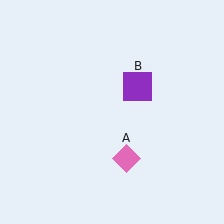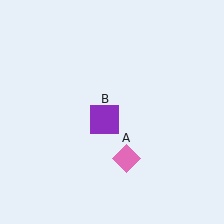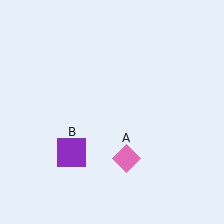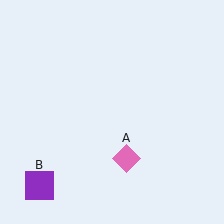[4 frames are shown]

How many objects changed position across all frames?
1 object changed position: purple square (object B).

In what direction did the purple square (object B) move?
The purple square (object B) moved down and to the left.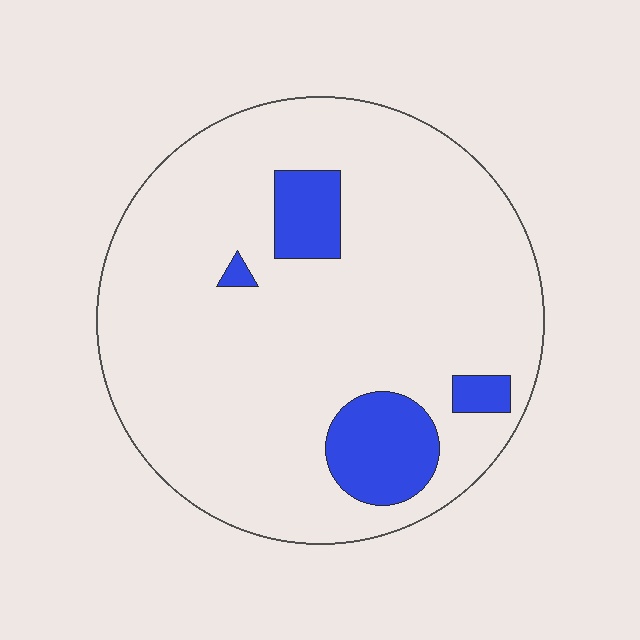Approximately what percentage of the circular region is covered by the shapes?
Approximately 10%.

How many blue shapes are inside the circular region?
4.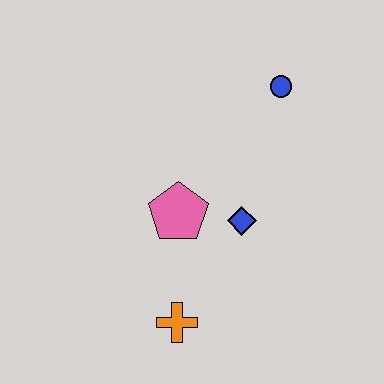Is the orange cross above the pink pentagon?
No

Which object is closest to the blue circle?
The blue diamond is closest to the blue circle.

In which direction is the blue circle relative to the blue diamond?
The blue circle is above the blue diamond.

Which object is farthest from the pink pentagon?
The blue circle is farthest from the pink pentagon.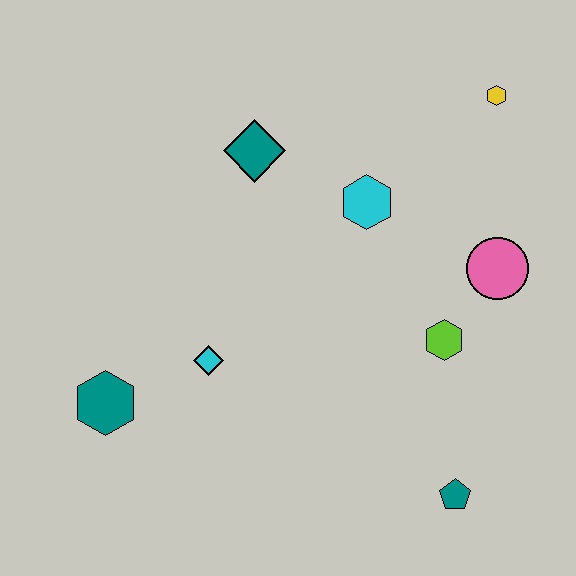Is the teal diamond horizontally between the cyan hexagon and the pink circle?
No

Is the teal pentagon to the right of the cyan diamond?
Yes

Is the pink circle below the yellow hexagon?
Yes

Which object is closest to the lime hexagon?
The pink circle is closest to the lime hexagon.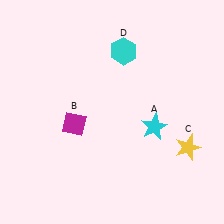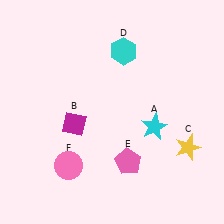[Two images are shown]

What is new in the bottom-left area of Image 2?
A pink circle (F) was added in the bottom-left area of Image 2.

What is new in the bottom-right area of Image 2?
A pink pentagon (E) was added in the bottom-right area of Image 2.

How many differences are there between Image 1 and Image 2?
There are 2 differences between the two images.